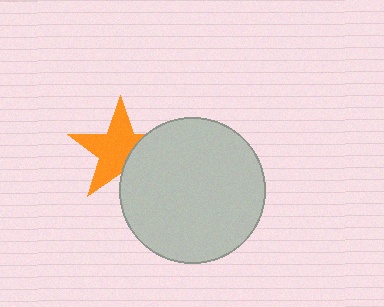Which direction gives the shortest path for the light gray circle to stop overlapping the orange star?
Moving right gives the shortest separation.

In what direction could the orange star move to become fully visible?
The orange star could move left. That would shift it out from behind the light gray circle entirely.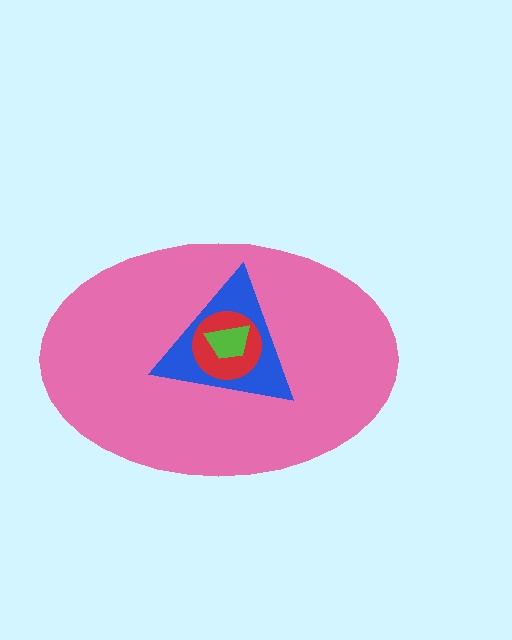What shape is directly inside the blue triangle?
The red circle.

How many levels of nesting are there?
4.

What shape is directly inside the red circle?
The lime trapezoid.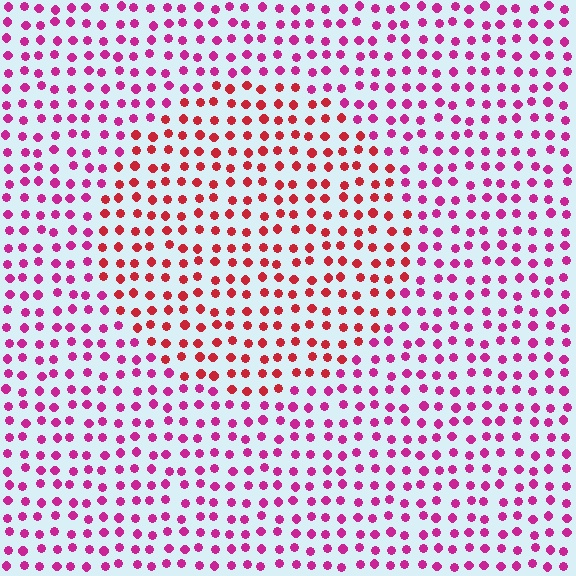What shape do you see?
I see a circle.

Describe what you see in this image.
The image is filled with small magenta elements in a uniform arrangement. A circle-shaped region is visible where the elements are tinted to a slightly different hue, forming a subtle color boundary.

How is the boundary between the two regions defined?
The boundary is defined purely by a slight shift in hue (about 35 degrees). Spacing, size, and orientation are identical on both sides.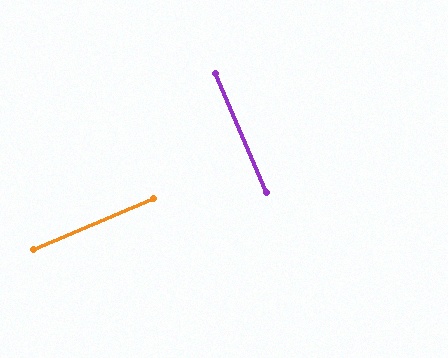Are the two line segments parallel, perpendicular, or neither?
Perpendicular — they meet at approximately 90°.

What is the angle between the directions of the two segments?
Approximately 90 degrees.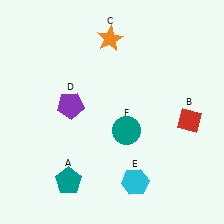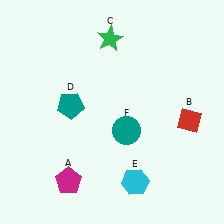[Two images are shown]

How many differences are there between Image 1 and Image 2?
There are 3 differences between the two images.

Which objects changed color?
A changed from teal to magenta. C changed from orange to green. D changed from purple to teal.